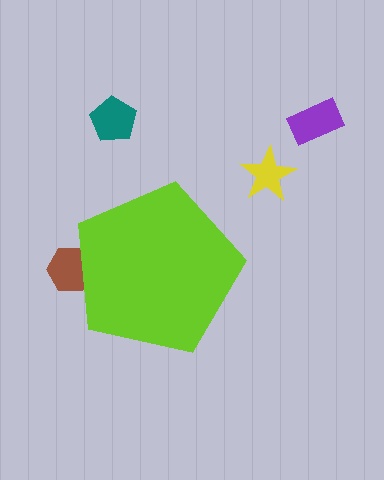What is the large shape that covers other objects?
A lime pentagon.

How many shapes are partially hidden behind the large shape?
1 shape is partially hidden.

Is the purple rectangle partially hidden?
No, the purple rectangle is fully visible.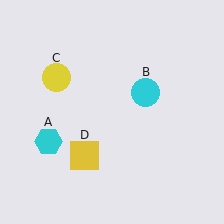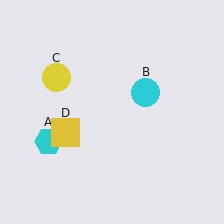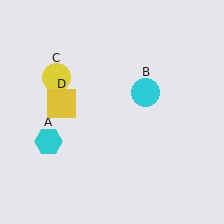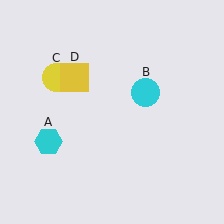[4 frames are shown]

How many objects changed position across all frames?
1 object changed position: yellow square (object D).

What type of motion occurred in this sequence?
The yellow square (object D) rotated clockwise around the center of the scene.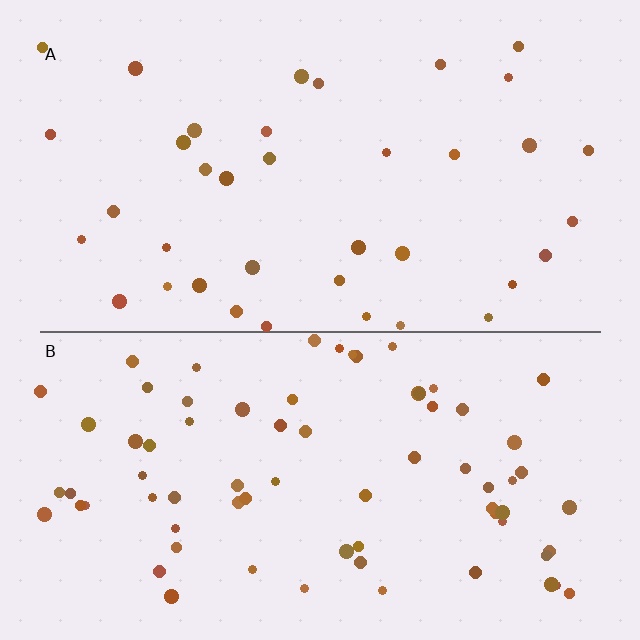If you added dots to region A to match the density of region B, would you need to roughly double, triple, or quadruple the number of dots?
Approximately double.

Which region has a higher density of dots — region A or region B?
B (the bottom).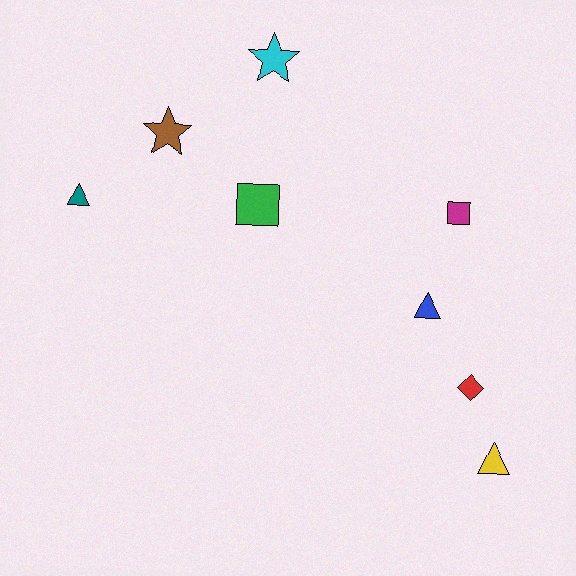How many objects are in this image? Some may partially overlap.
There are 8 objects.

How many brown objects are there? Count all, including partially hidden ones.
There is 1 brown object.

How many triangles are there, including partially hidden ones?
There are 3 triangles.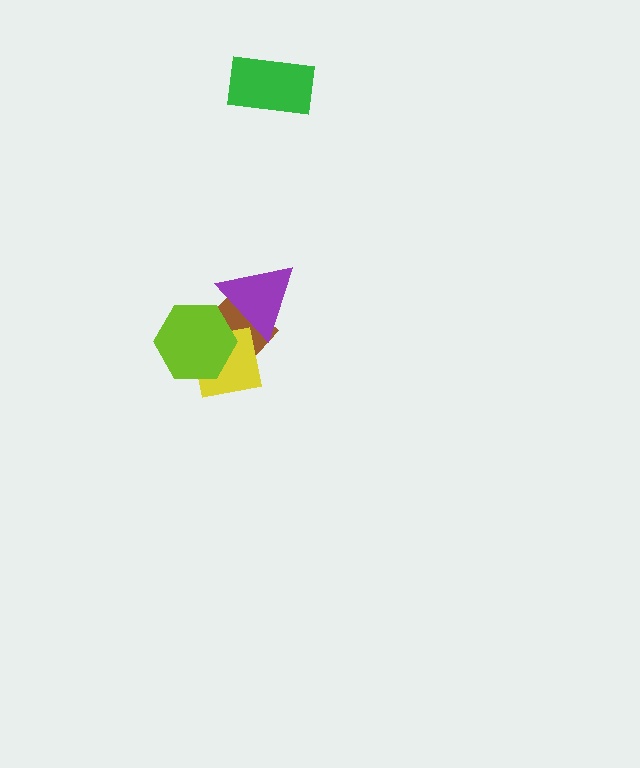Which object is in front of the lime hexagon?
The purple triangle is in front of the lime hexagon.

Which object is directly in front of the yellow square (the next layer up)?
The lime hexagon is directly in front of the yellow square.